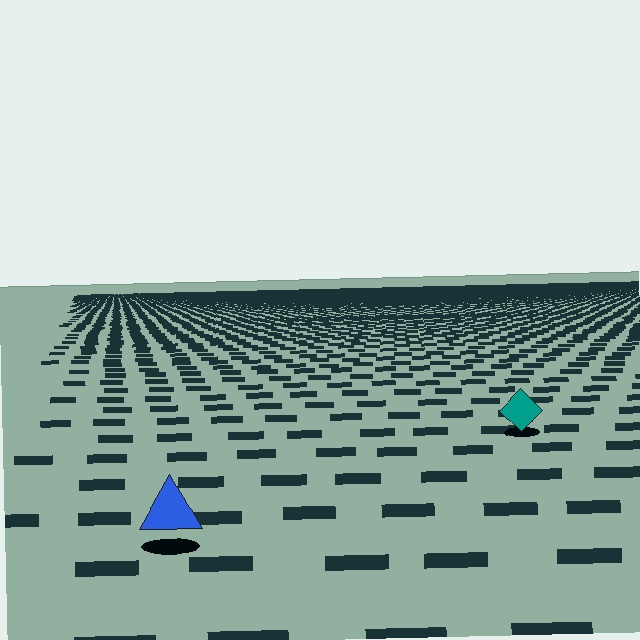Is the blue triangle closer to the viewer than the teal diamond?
Yes. The blue triangle is closer — you can tell from the texture gradient: the ground texture is coarser near it.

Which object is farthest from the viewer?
The teal diamond is farthest from the viewer. It appears smaller and the ground texture around it is denser.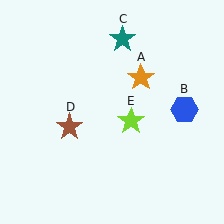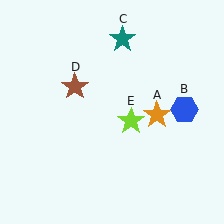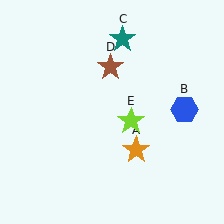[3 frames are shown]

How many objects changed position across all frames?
2 objects changed position: orange star (object A), brown star (object D).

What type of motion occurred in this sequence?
The orange star (object A), brown star (object D) rotated clockwise around the center of the scene.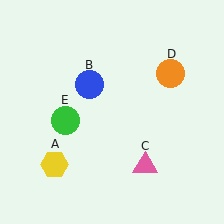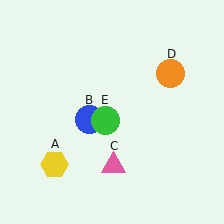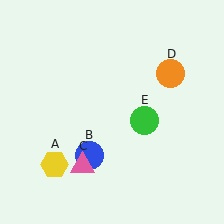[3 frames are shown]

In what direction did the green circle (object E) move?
The green circle (object E) moved right.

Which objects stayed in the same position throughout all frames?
Yellow hexagon (object A) and orange circle (object D) remained stationary.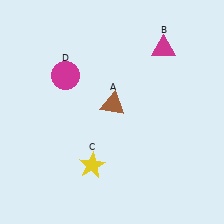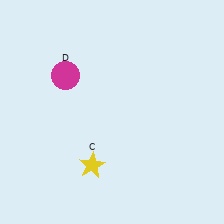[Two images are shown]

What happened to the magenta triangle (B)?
The magenta triangle (B) was removed in Image 2. It was in the top-right area of Image 1.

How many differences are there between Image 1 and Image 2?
There are 2 differences between the two images.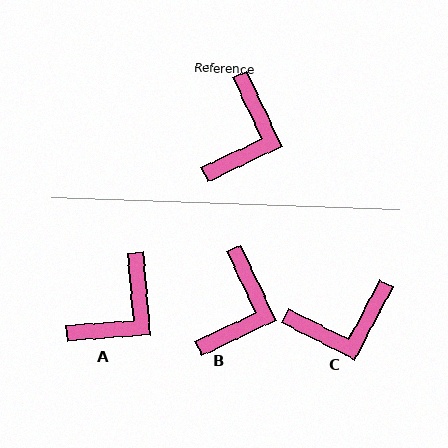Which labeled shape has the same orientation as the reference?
B.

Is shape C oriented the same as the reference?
No, it is off by about 53 degrees.